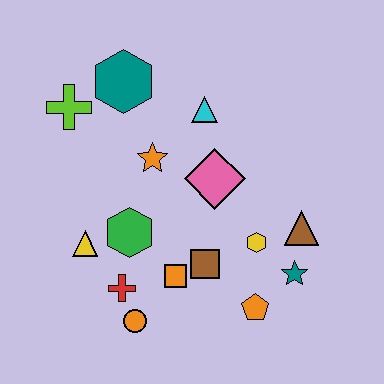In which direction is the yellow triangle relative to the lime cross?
The yellow triangle is below the lime cross.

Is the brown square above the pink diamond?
No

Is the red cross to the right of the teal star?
No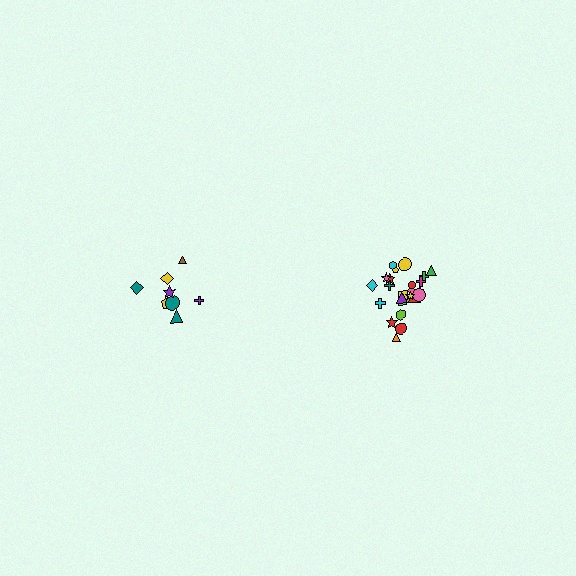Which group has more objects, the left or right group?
The right group.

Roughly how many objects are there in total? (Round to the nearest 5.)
Roughly 35 objects in total.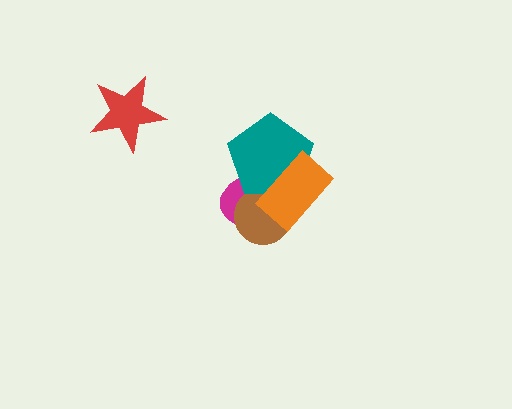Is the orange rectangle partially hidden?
No, no other shape covers it.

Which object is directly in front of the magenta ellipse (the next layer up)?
The brown circle is directly in front of the magenta ellipse.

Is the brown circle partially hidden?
Yes, it is partially covered by another shape.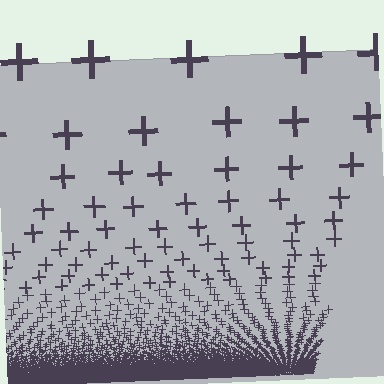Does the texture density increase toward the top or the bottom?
Density increases toward the bottom.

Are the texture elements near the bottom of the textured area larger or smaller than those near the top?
Smaller. The gradient is inverted — elements near the bottom are smaller and denser.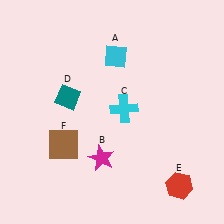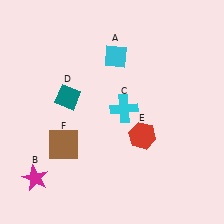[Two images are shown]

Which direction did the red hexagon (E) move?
The red hexagon (E) moved up.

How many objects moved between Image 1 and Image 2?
2 objects moved between the two images.